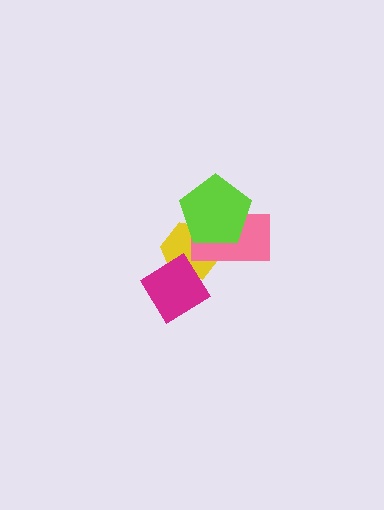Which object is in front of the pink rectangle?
The lime pentagon is in front of the pink rectangle.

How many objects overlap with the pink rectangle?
2 objects overlap with the pink rectangle.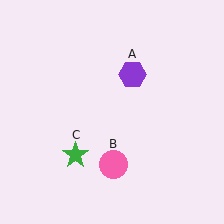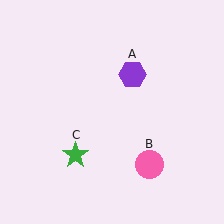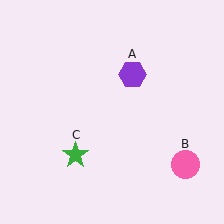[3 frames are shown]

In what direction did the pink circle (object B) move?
The pink circle (object B) moved right.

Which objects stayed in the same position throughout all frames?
Purple hexagon (object A) and green star (object C) remained stationary.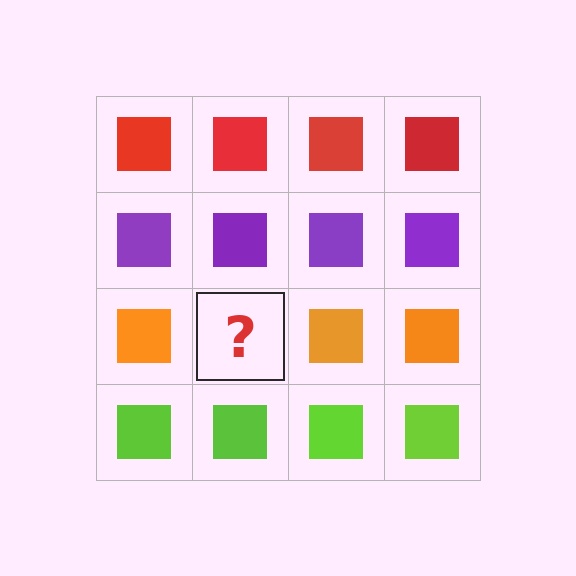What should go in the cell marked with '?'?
The missing cell should contain an orange square.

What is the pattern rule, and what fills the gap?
The rule is that each row has a consistent color. The gap should be filled with an orange square.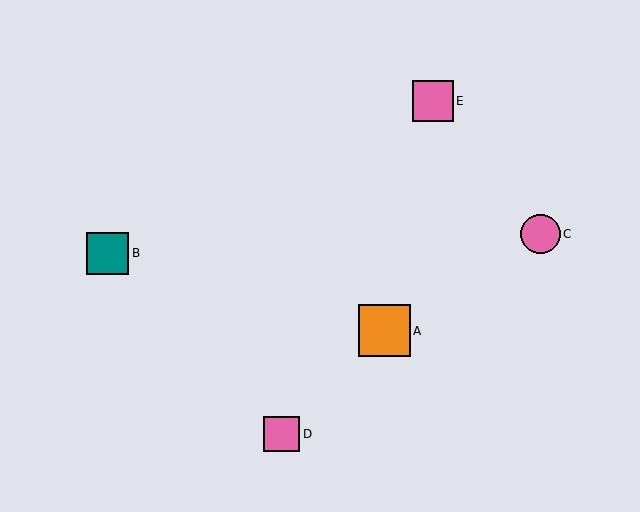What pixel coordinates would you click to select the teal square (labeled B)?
Click at (108, 253) to select the teal square B.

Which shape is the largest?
The orange square (labeled A) is the largest.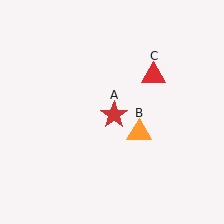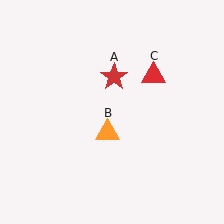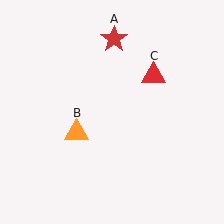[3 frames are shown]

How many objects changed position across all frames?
2 objects changed position: red star (object A), orange triangle (object B).